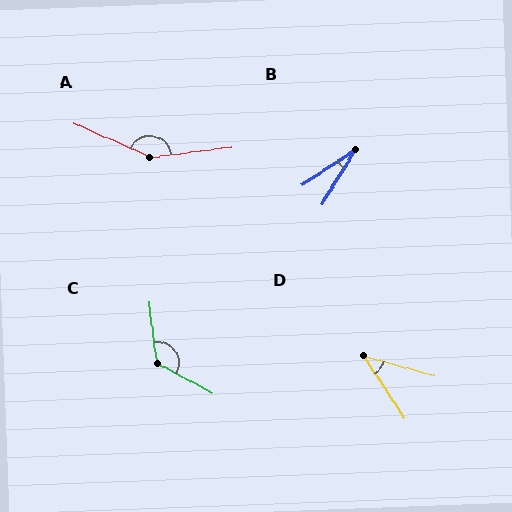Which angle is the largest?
A, at approximately 149 degrees.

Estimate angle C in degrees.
Approximately 125 degrees.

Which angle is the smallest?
B, at approximately 25 degrees.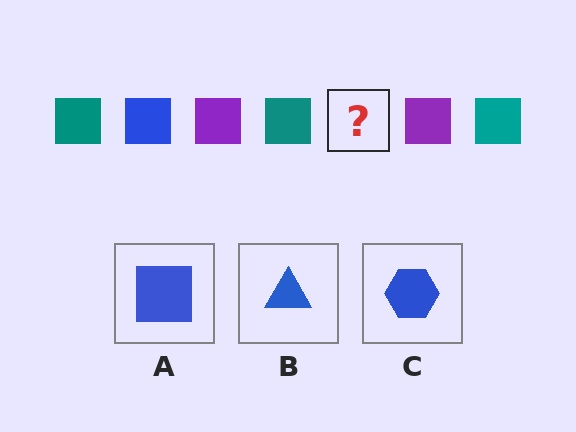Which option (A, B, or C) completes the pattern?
A.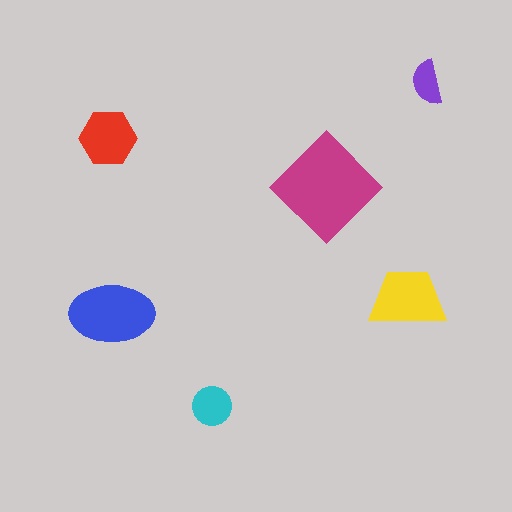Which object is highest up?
The purple semicircle is topmost.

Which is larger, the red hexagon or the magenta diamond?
The magenta diamond.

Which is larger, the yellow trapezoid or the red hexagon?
The yellow trapezoid.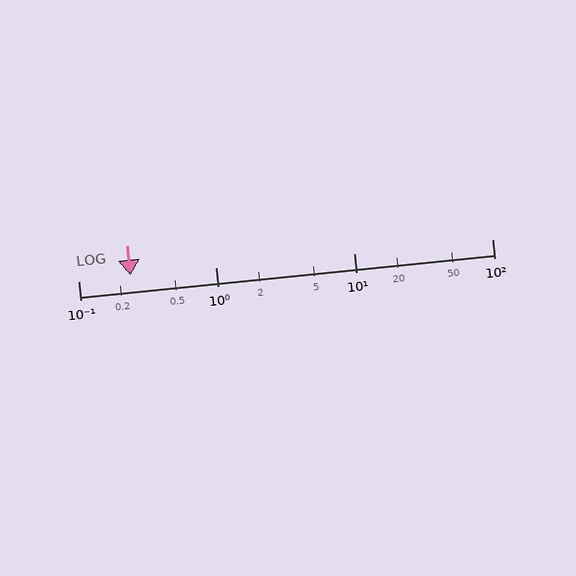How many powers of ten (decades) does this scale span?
The scale spans 3 decades, from 0.1 to 100.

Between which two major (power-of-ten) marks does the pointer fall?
The pointer is between 0.1 and 1.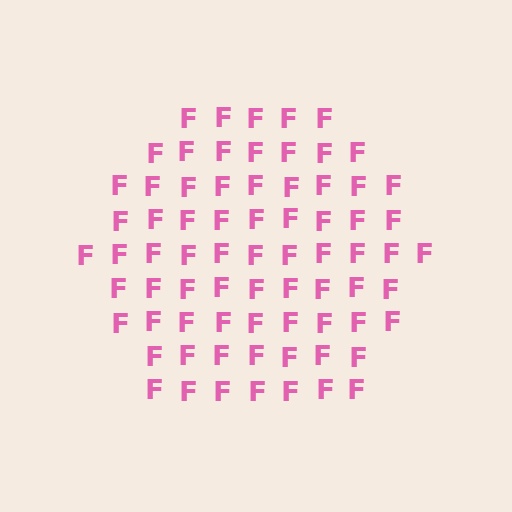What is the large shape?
The large shape is a hexagon.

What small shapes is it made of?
It is made of small letter F's.